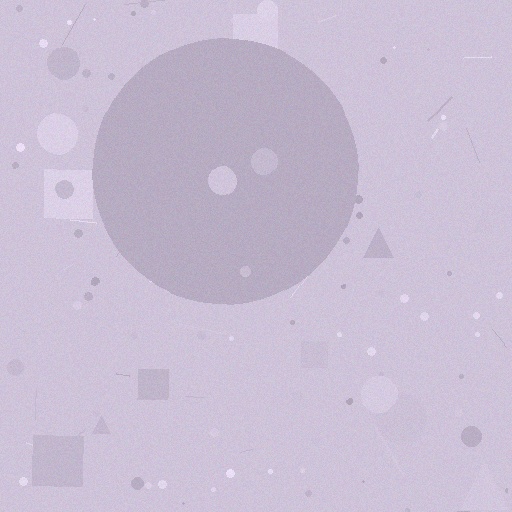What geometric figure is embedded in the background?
A circle is embedded in the background.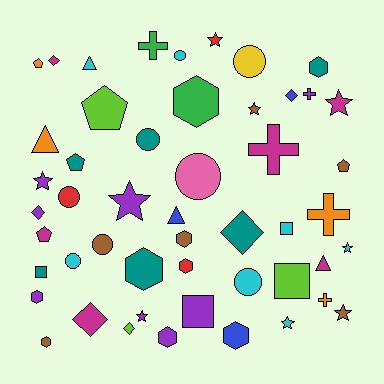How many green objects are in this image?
There are 2 green objects.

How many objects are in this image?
There are 50 objects.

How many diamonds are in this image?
There are 6 diamonds.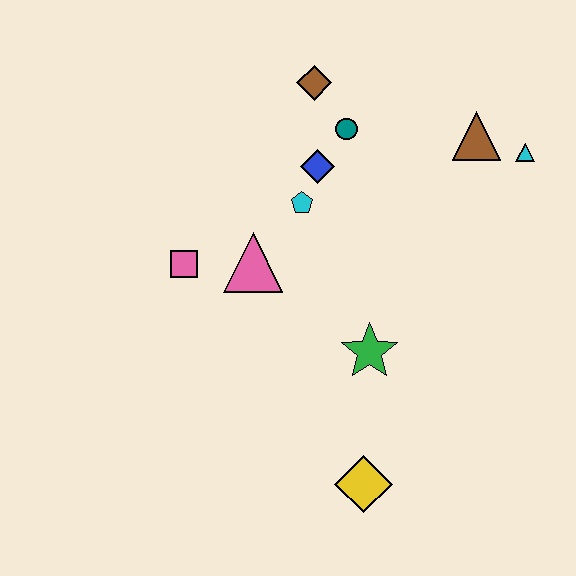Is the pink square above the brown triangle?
No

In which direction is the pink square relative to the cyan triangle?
The pink square is to the left of the cyan triangle.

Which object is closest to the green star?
The yellow diamond is closest to the green star.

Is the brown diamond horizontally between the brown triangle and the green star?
No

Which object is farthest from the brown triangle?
The yellow diamond is farthest from the brown triangle.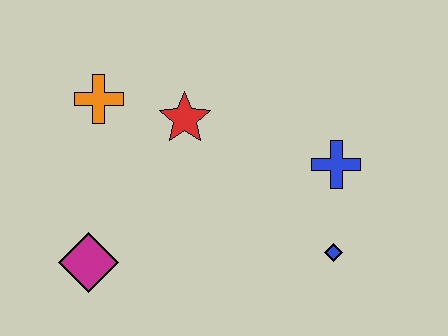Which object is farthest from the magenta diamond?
The blue cross is farthest from the magenta diamond.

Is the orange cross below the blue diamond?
No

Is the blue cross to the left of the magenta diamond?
No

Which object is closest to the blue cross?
The blue diamond is closest to the blue cross.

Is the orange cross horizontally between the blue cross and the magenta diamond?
Yes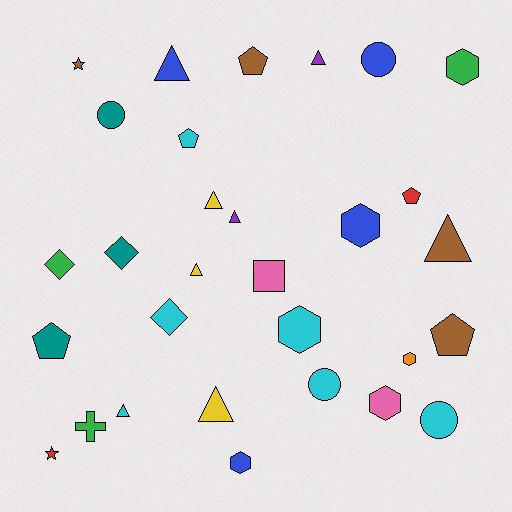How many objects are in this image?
There are 30 objects.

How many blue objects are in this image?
There are 4 blue objects.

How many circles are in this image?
There are 4 circles.